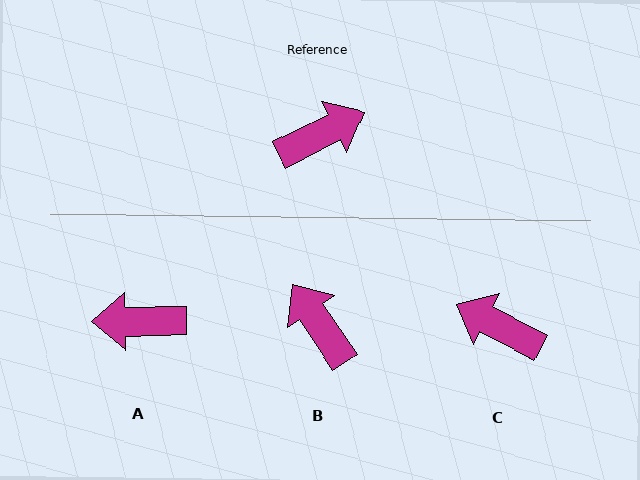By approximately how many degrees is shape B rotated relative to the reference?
Approximately 97 degrees counter-clockwise.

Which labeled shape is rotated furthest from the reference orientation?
A, about 154 degrees away.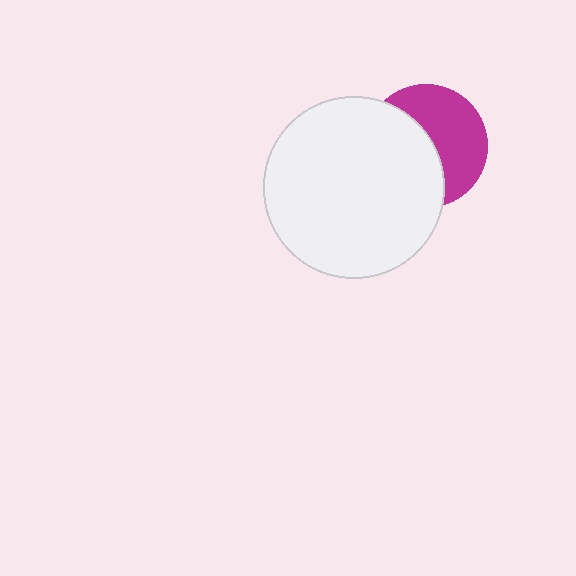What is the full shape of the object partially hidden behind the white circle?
The partially hidden object is a magenta circle.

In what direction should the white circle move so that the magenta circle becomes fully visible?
The white circle should move left. That is the shortest direction to clear the overlap and leave the magenta circle fully visible.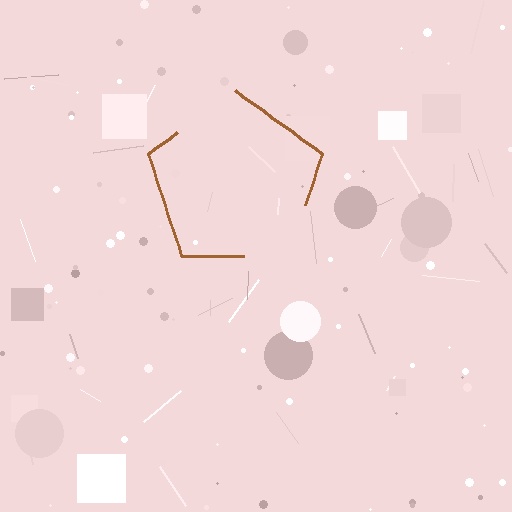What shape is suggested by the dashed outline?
The dashed outline suggests a pentagon.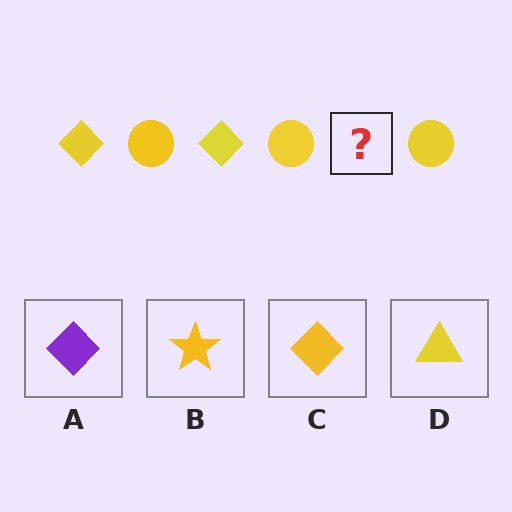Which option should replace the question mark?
Option C.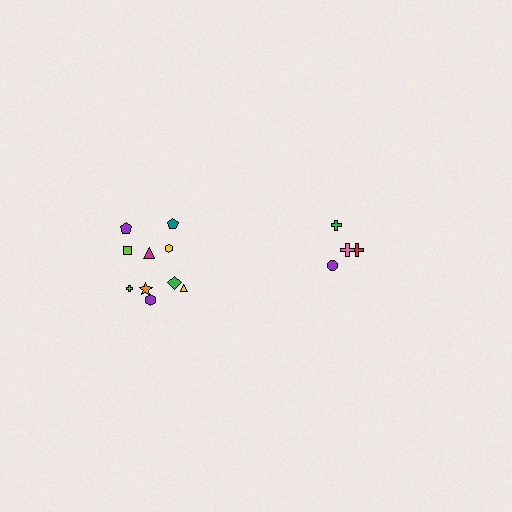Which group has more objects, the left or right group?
The left group.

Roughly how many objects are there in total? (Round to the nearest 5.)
Roughly 15 objects in total.